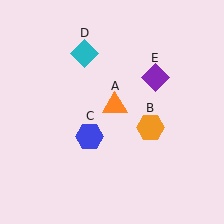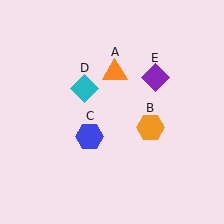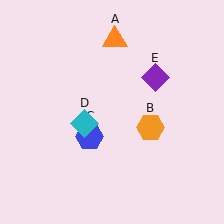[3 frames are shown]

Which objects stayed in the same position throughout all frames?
Orange hexagon (object B) and blue hexagon (object C) and purple diamond (object E) remained stationary.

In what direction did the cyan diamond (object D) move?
The cyan diamond (object D) moved down.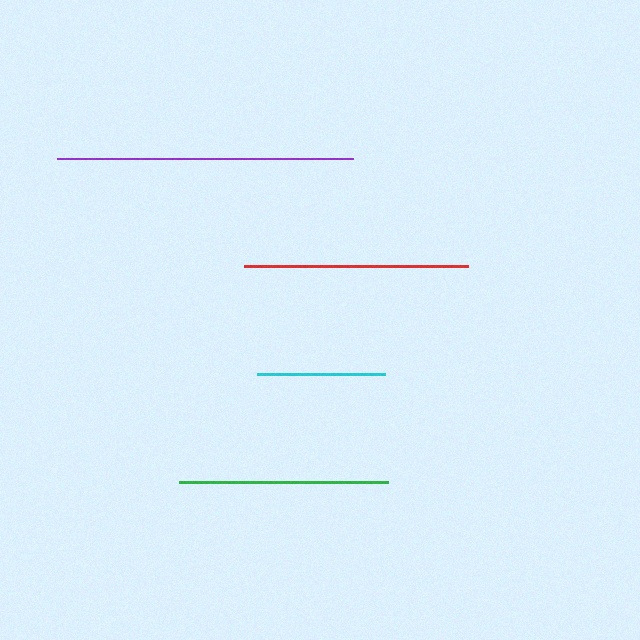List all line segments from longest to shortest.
From longest to shortest: purple, red, green, cyan.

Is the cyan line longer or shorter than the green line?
The green line is longer than the cyan line.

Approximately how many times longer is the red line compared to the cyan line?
The red line is approximately 1.8 times the length of the cyan line.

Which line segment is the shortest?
The cyan line is the shortest at approximately 127 pixels.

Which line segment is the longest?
The purple line is the longest at approximately 295 pixels.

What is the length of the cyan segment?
The cyan segment is approximately 127 pixels long.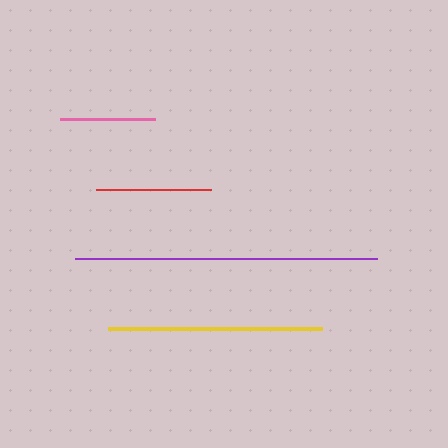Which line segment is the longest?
The purple line is the longest at approximately 302 pixels.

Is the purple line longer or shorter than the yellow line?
The purple line is longer than the yellow line.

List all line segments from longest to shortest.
From longest to shortest: purple, yellow, red, pink.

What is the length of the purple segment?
The purple segment is approximately 302 pixels long.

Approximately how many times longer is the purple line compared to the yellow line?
The purple line is approximately 1.4 times the length of the yellow line.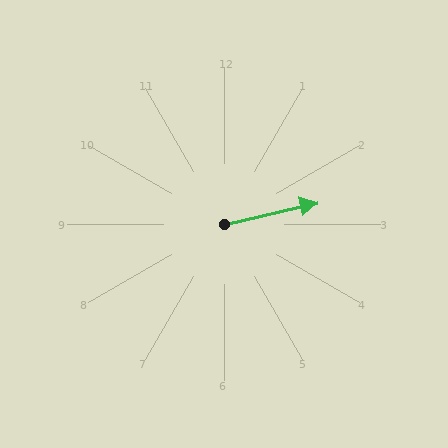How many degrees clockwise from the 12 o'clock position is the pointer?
Approximately 77 degrees.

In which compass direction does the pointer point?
East.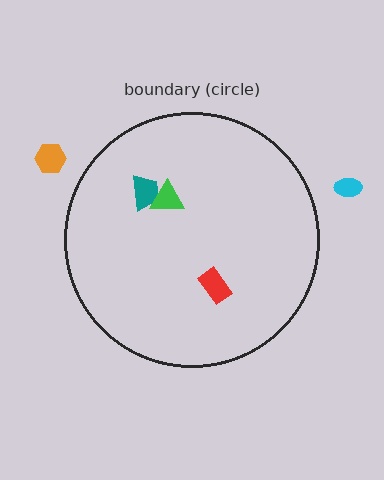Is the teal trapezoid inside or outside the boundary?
Inside.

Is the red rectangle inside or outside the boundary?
Inside.